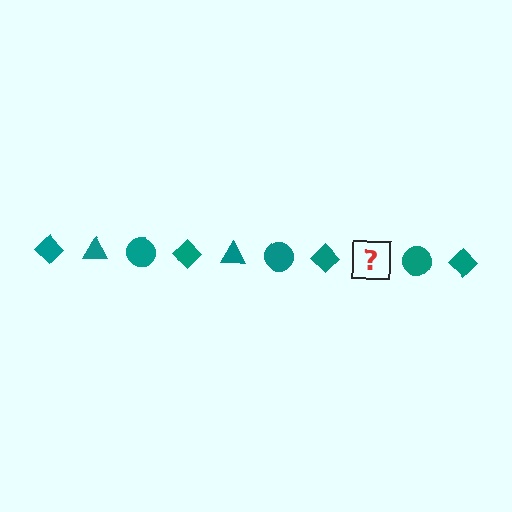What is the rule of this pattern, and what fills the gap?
The rule is that the pattern cycles through diamond, triangle, circle shapes in teal. The gap should be filled with a teal triangle.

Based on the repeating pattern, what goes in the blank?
The blank should be a teal triangle.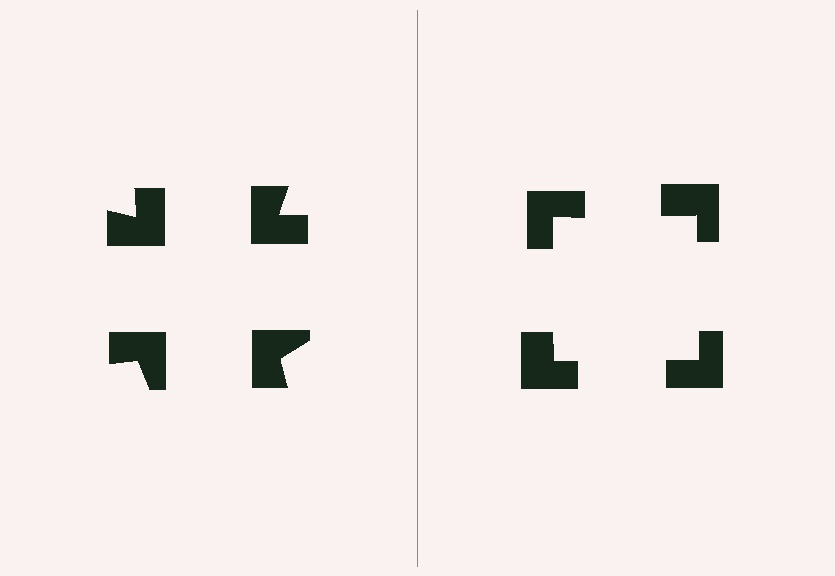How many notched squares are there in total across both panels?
8 — 4 on each side.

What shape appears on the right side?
An illusory square.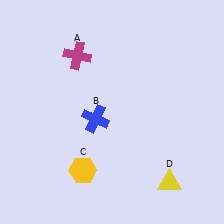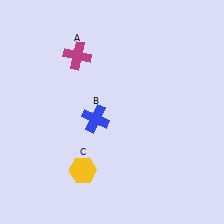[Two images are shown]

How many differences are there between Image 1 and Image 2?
There is 1 difference between the two images.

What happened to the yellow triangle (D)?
The yellow triangle (D) was removed in Image 2. It was in the bottom-right area of Image 1.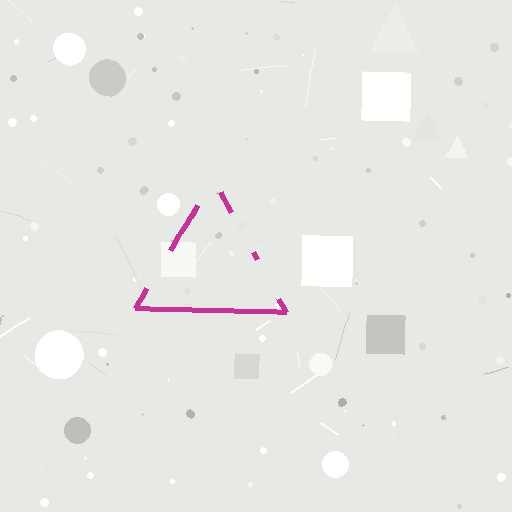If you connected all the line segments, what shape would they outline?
They would outline a triangle.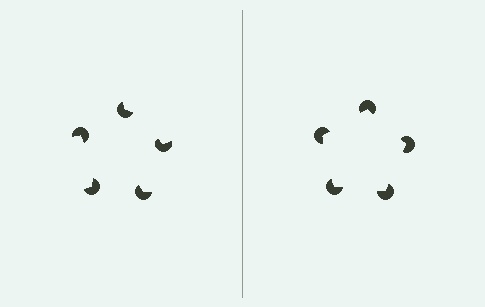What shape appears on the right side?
An illusory pentagon.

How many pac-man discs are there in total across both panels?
10 — 5 on each side.